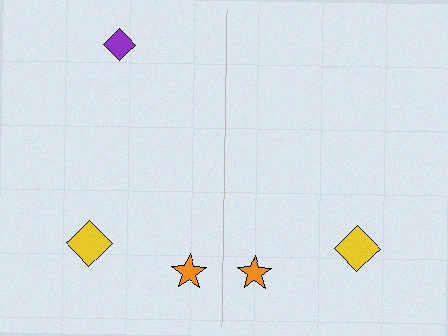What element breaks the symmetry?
A purple diamond is missing from the right side.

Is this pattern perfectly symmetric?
No, the pattern is not perfectly symmetric. A purple diamond is missing from the right side.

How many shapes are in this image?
There are 5 shapes in this image.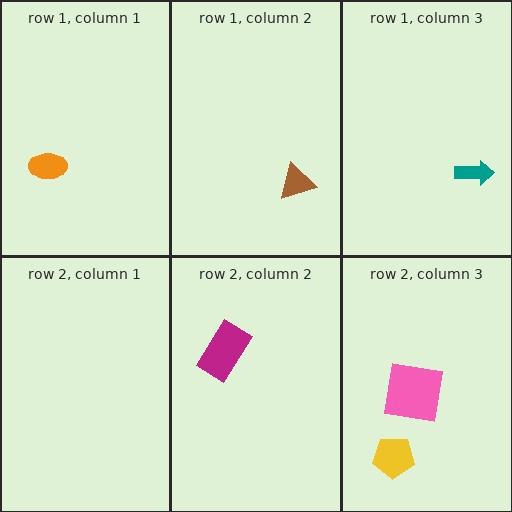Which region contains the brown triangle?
The row 1, column 2 region.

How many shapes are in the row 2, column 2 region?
1.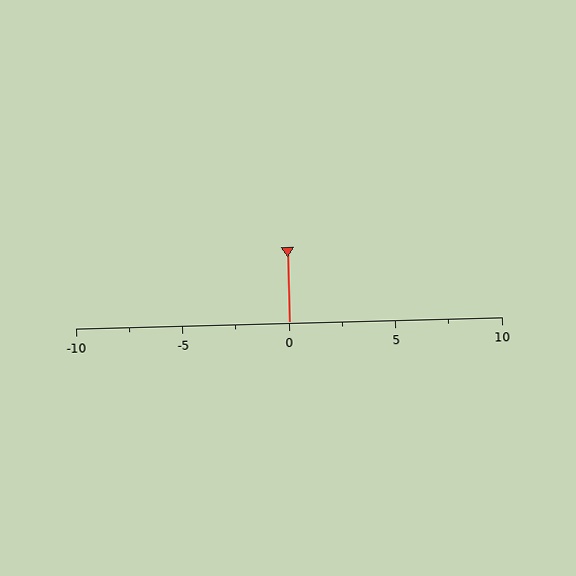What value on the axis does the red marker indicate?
The marker indicates approximately 0.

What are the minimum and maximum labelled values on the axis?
The axis runs from -10 to 10.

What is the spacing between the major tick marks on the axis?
The major ticks are spaced 5 apart.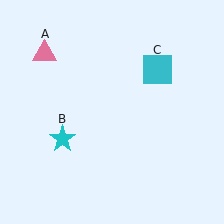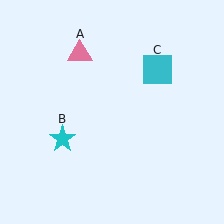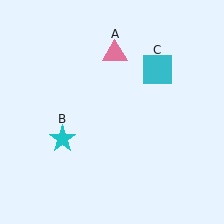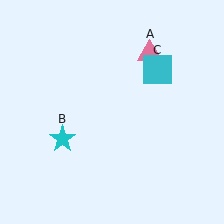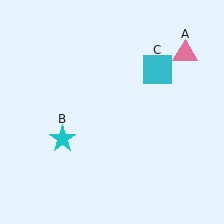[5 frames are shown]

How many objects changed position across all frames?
1 object changed position: pink triangle (object A).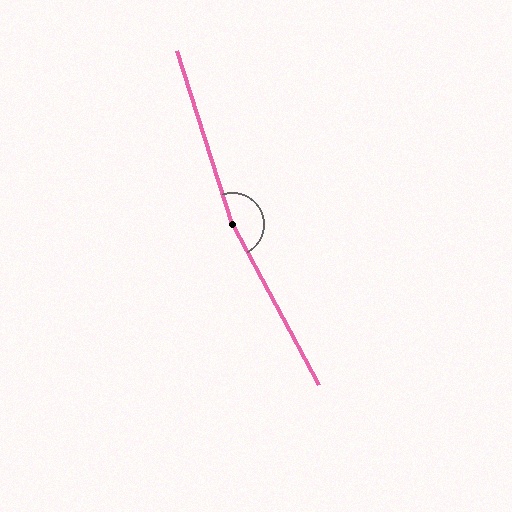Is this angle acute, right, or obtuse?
It is obtuse.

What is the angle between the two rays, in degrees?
Approximately 169 degrees.